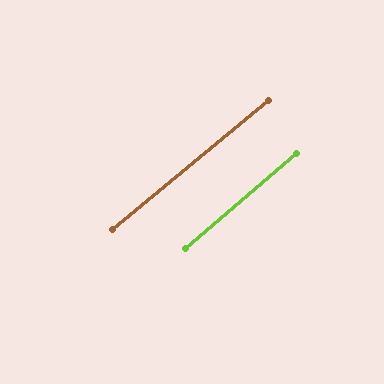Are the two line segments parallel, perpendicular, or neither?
Parallel — their directions differ by only 0.9°.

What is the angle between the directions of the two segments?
Approximately 1 degree.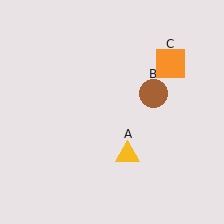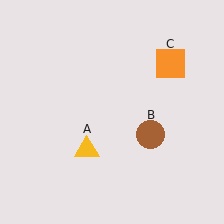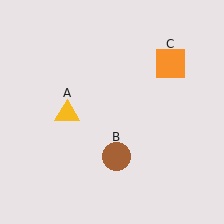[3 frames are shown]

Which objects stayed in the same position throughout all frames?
Orange square (object C) remained stationary.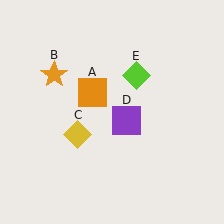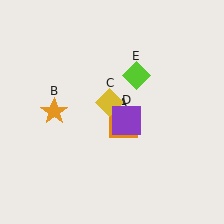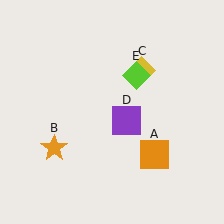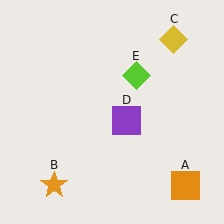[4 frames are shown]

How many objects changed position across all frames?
3 objects changed position: orange square (object A), orange star (object B), yellow diamond (object C).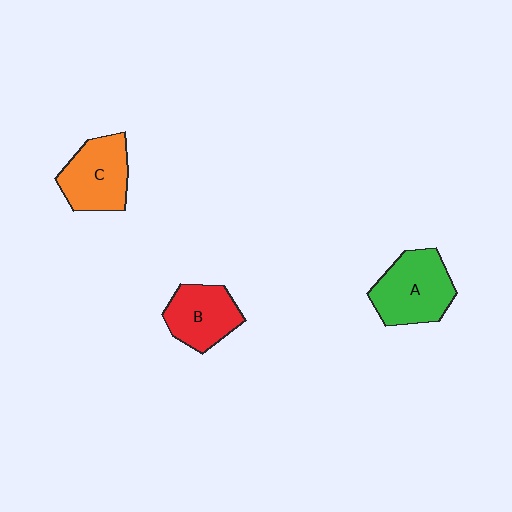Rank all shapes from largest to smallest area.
From largest to smallest: A (green), C (orange), B (red).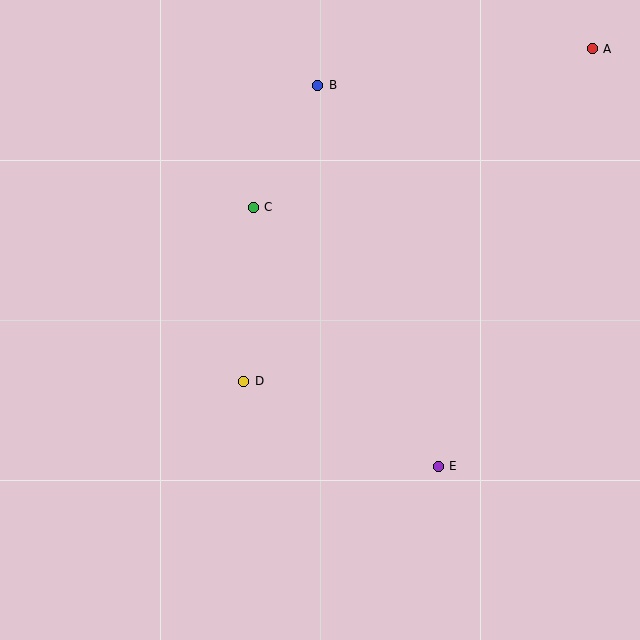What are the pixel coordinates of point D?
Point D is at (244, 381).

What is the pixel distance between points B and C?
The distance between B and C is 138 pixels.